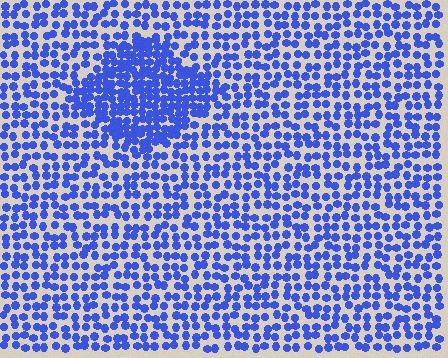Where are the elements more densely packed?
The elements are more densely packed inside the diamond boundary.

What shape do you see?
I see a diamond.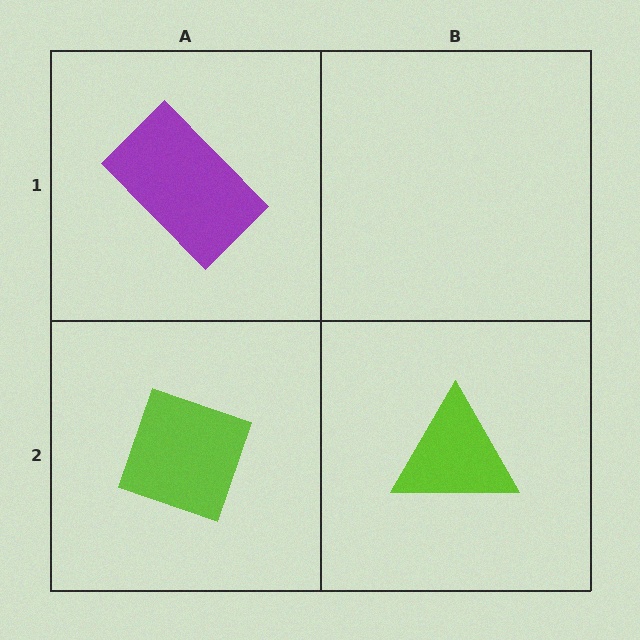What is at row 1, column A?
A purple rectangle.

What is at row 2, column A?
A lime diamond.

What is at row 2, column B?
A lime triangle.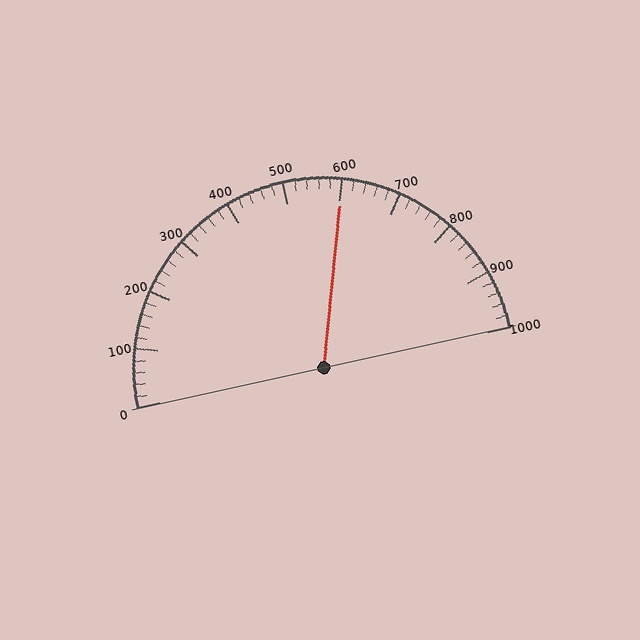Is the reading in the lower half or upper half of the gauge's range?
The reading is in the upper half of the range (0 to 1000).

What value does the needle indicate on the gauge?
The needle indicates approximately 600.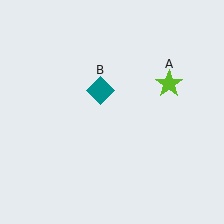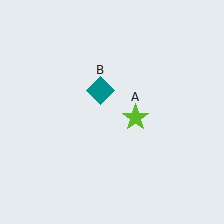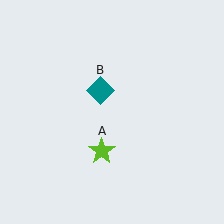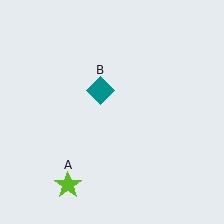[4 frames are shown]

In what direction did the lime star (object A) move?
The lime star (object A) moved down and to the left.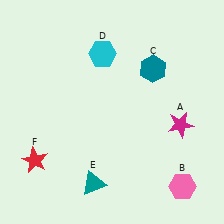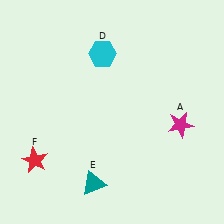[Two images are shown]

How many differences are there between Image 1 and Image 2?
There are 2 differences between the two images.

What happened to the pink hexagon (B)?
The pink hexagon (B) was removed in Image 2. It was in the bottom-right area of Image 1.